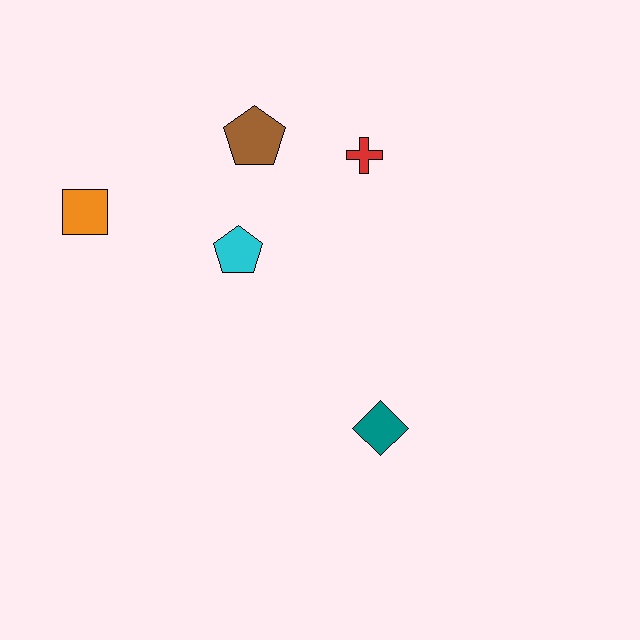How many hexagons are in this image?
There are no hexagons.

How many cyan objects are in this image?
There is 1 cyan object.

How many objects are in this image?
There are 5 objects.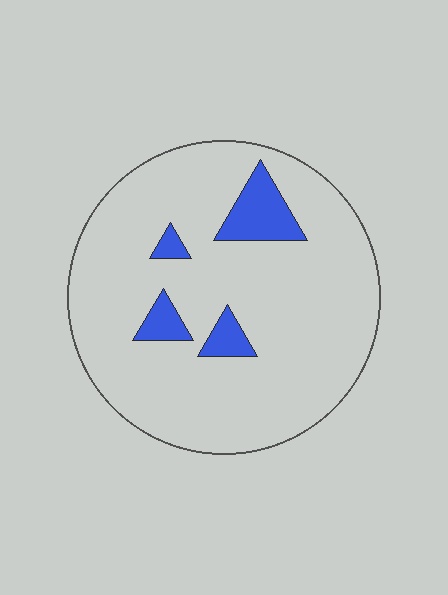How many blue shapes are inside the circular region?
4.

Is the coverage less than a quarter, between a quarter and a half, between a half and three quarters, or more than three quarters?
Less than a quarter.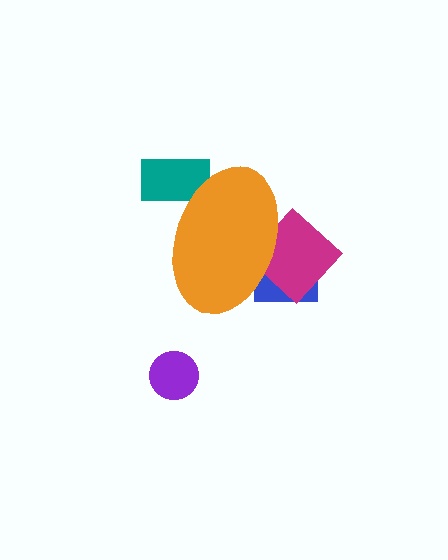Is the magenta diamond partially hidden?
Yes, the magenta diamond is partially hidden behind the orange ellipse.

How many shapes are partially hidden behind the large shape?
3 shapes are partially hidden.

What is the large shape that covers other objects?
An orange ellipse.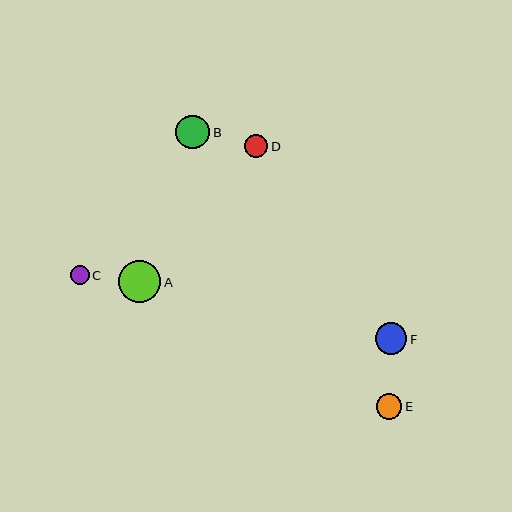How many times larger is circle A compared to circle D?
Circle A is approximately 1.8 times the size of circle D.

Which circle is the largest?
Circle A is the largest with a size of approximately 42 pixels.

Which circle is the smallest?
Circle C is the smallest with a size of approximately 19 pixels.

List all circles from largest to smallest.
From largest to smallest: A, B, F, E, D, C.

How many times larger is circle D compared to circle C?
Circle D is approximately 1.2 times the size of circle C.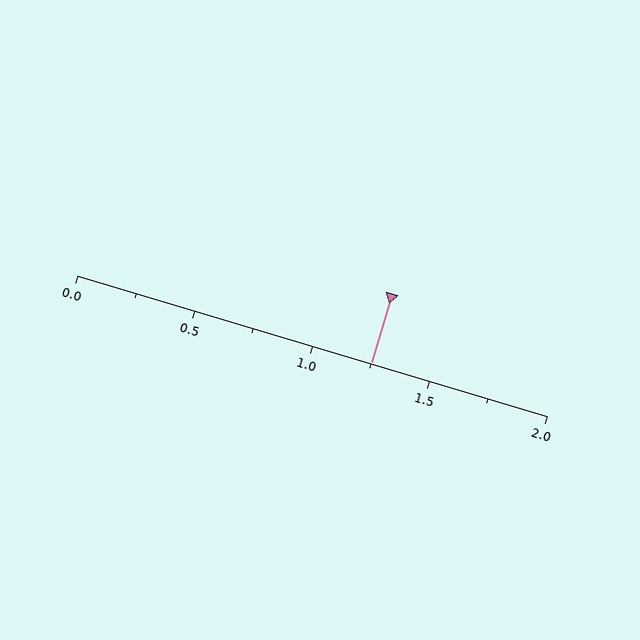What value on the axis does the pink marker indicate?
The marker indicates approximately 1.25.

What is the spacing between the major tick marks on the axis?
The major ticks are spaced 0.5 apart.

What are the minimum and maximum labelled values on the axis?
The axis runs from 0.0 to 2.0.